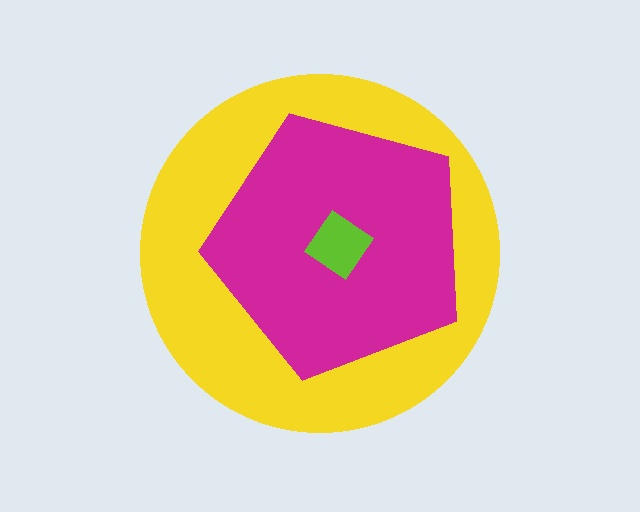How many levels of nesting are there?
3.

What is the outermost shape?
The yellow circle.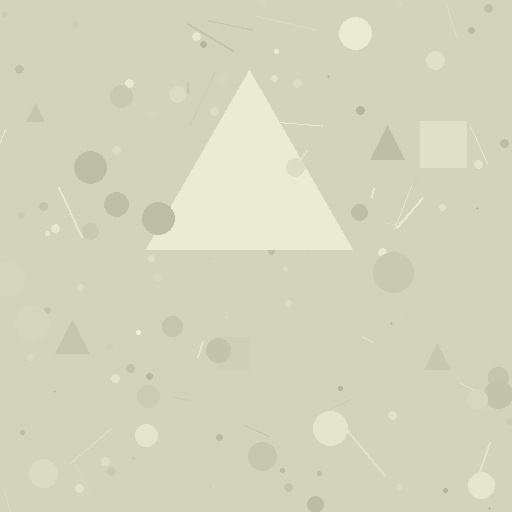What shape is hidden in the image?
A triangle is hidden in the image.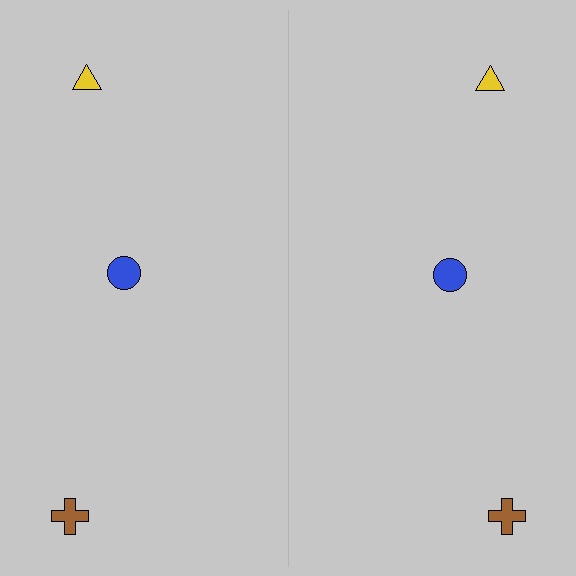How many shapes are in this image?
There are 6 shapes in this image.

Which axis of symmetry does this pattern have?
The pattern has a vertical axis of symmetry running through the center of the image.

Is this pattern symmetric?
Yes, this pattern has bilateral (reflection) symmetry.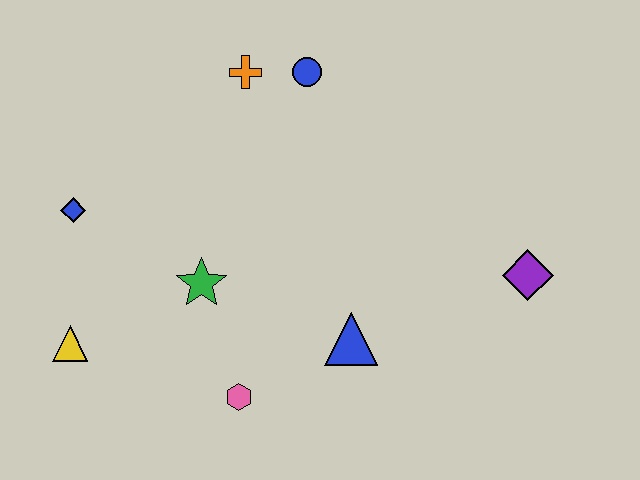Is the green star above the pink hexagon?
Yes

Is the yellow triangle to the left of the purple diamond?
Yes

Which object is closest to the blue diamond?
The yellow triangle is closest to the blue diamond.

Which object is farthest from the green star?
The purple diamond is farthest from the green star.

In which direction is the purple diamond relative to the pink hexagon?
The purple diamond is to the right of the pink hexagon.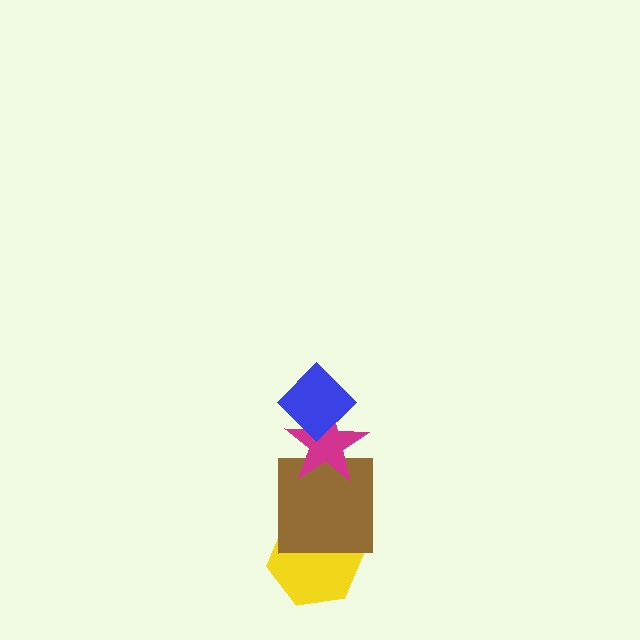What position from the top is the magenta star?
The magenta star is 2nd from the top.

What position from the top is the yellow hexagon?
The yellow hexagon is 4th from the top.